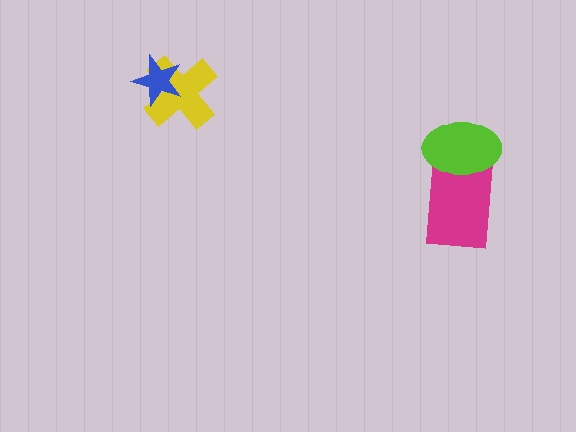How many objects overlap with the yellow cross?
1 object overlaps with the yellow cross.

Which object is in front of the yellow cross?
The blue star is in front of the yellow cross.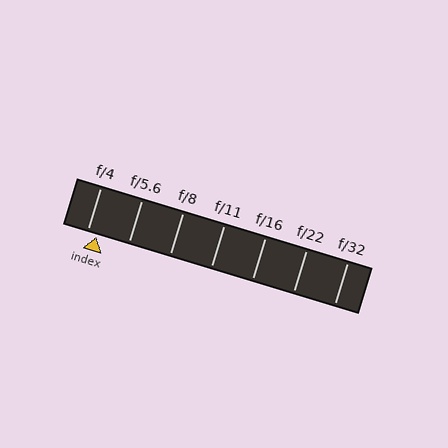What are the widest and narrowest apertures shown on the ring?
The widest aperture shown is f/4 and the narrowest is f/32.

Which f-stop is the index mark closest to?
The index mark is closest to f/4.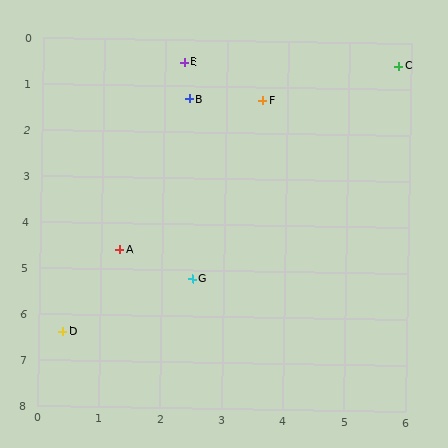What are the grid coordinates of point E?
Point E is at approximately (2.3, 0.5).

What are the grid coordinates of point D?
Point D is at approximately (0.4, 6.4).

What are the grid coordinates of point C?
Point C is at approximately (5.8, 0.5).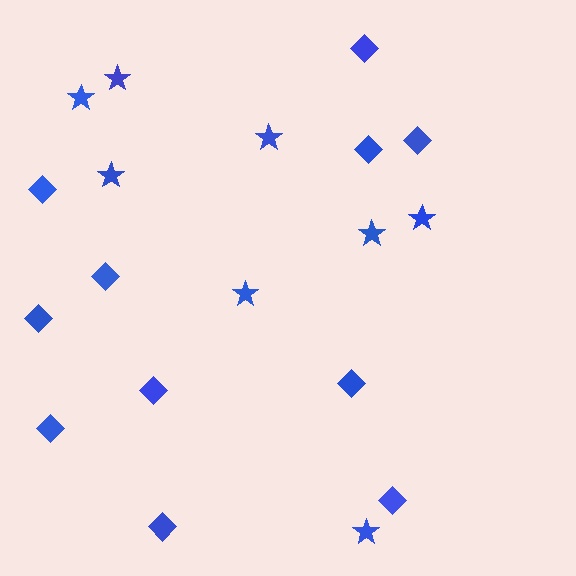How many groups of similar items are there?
There are 2 groups: one group of stars (8) and one group of diamonds (11).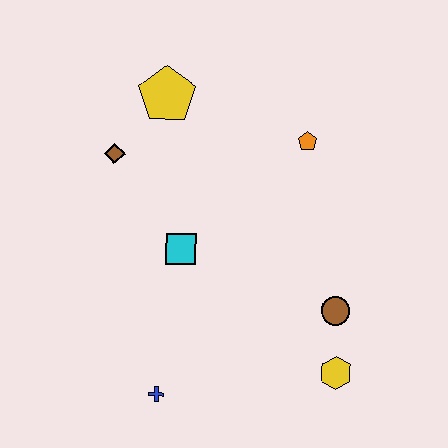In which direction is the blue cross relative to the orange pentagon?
The blue cross is below the orange pentagon.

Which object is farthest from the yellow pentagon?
The yellow hexagon is farthest from the yellow pentagon.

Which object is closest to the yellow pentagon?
The brown diamond is closest to the yellow pentagon.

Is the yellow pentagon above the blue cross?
Yes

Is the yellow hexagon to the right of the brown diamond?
Yes